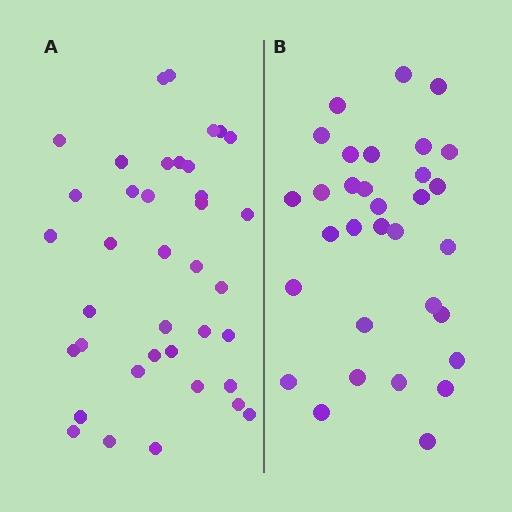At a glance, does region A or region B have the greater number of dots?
Region A (the left region) has more dots.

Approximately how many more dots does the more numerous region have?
Region A has about 6 more dots than region B.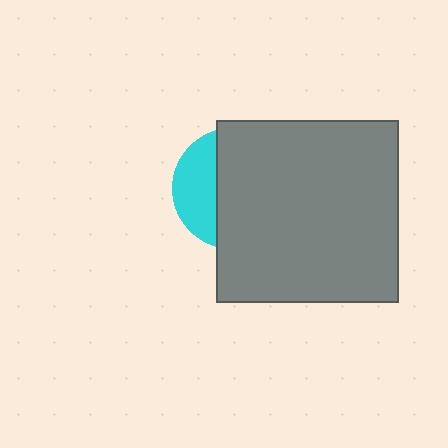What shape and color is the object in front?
The object in front is a gray square.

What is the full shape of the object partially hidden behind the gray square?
The partially hidden object is a cyan circle.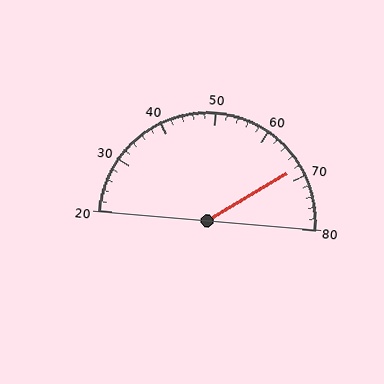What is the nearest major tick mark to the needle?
The nearest major tick mark is 70.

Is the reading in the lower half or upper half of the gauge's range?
The reading is in the upper half of the range (20 to 80).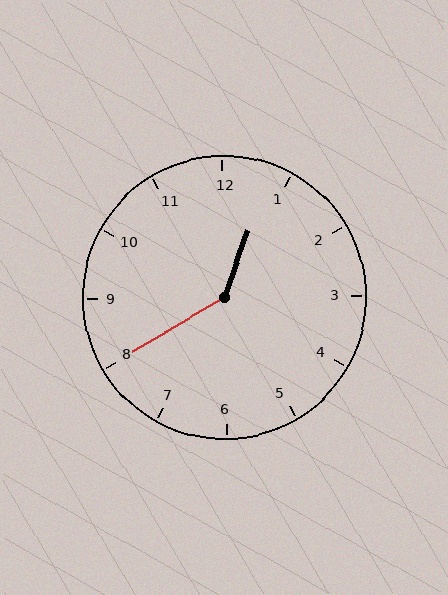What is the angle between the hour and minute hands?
Approximately 140 degrees.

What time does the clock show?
12:40.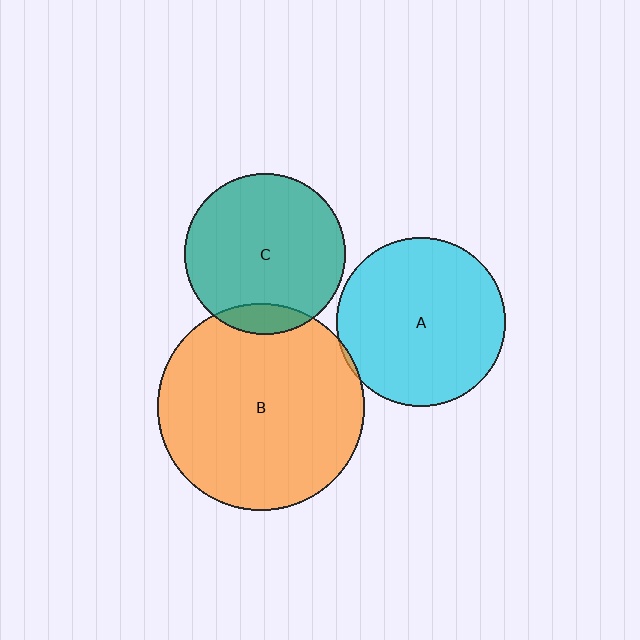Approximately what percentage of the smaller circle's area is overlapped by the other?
Approximately 5%.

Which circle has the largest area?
Circle B (orange).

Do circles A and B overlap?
Yes.